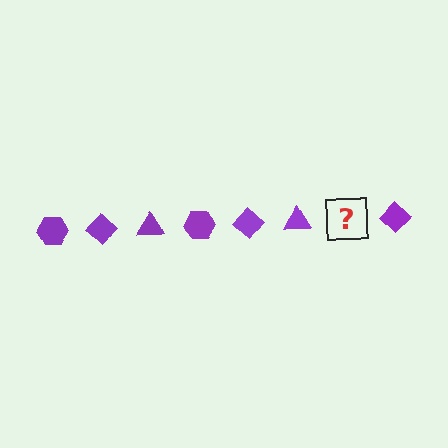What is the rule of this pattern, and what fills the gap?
The rule is that the pattern cycles through hexagon, diamond, triangle shapes in purple. The gap should be filled with a purple hexagon.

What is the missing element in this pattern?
The missing element is a purple hexagon.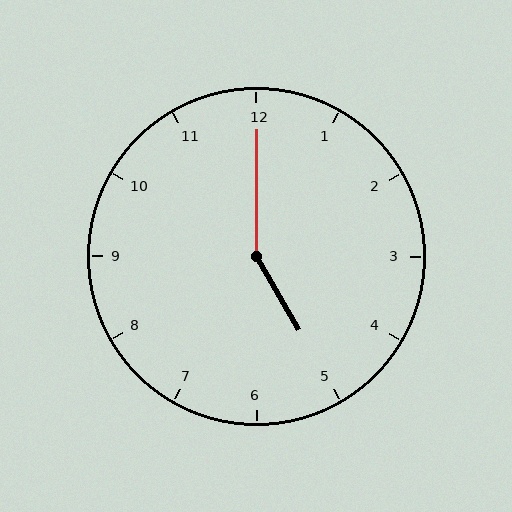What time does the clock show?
5:00.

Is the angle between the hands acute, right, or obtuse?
It is obtuse.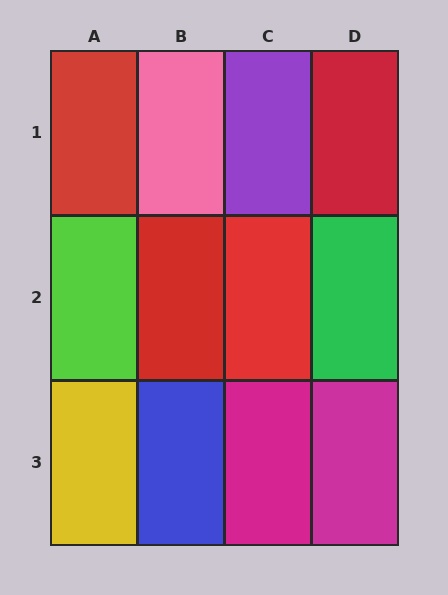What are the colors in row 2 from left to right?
Lime, red, red, green.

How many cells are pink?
1 cell is pink.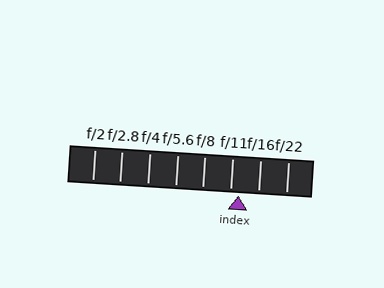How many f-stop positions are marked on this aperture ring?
There are 8 f-stop positions marked.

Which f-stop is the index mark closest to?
The index mark is closest to f/11.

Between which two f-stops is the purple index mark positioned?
The index mark is between f/11 and f/16.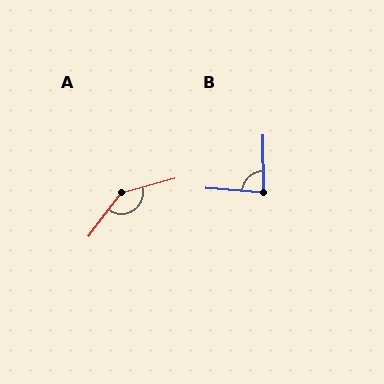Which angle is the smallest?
B, at approximately 85 degrees.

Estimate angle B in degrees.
Approximately 85 degrees.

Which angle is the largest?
A, at approximately 142 degrees.